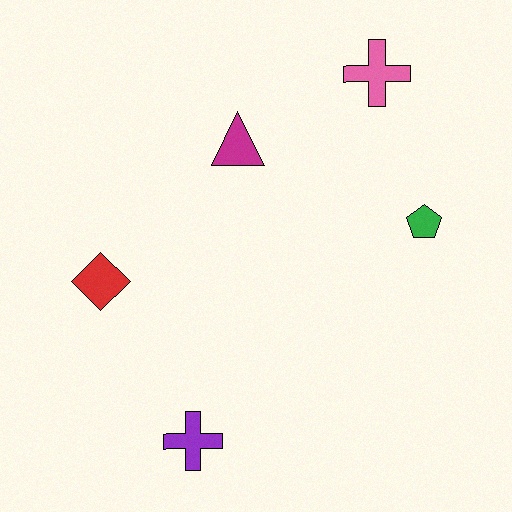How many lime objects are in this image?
There are no lime objects.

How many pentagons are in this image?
There is 1 pentagon.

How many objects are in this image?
There are 5 objects.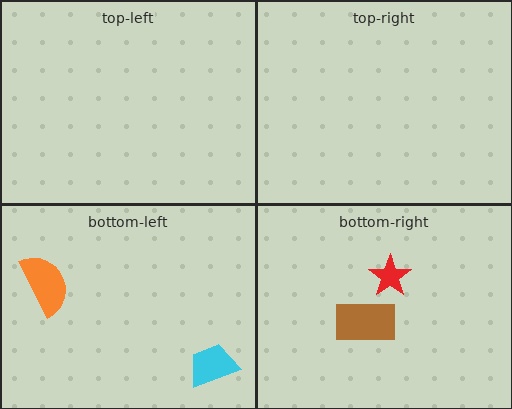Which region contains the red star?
The bottom-right region.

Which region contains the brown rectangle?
The bottom-right region.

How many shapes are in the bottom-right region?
2.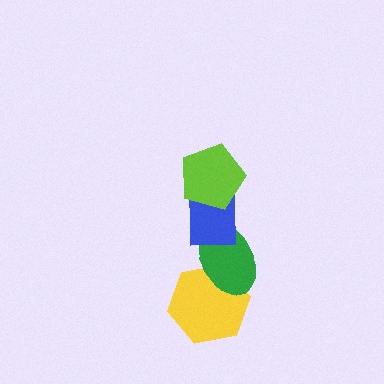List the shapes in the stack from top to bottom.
From top to bottom: the lime pentagon, the blue rectangle, the green ellipse, the yellow hexagon.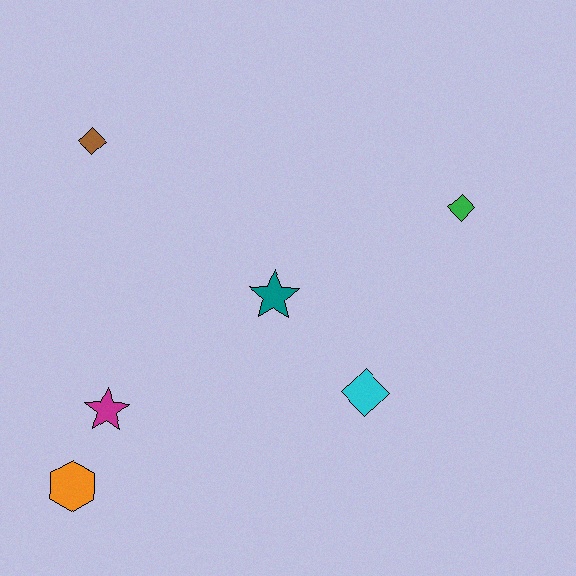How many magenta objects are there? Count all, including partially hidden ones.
There is 1 magenta object.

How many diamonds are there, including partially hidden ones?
There are 3 diamonds.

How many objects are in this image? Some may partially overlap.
There are 6 objects.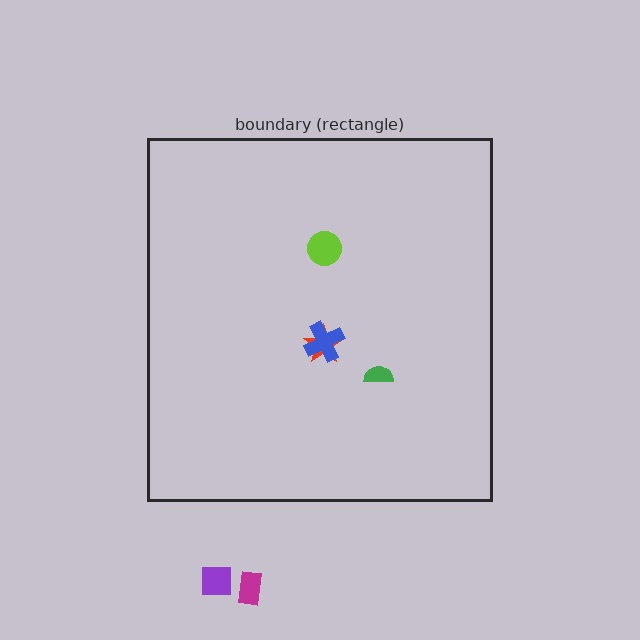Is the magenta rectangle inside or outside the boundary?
Outside.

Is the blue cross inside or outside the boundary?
Inside.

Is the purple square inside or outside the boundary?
Outside.